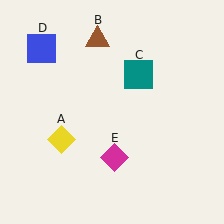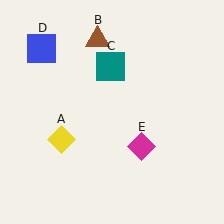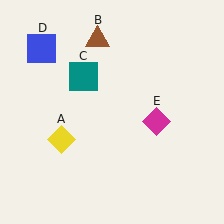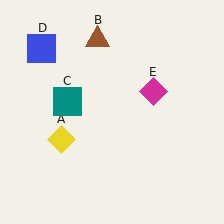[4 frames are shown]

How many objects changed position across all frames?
2 objects changed position: teal square (object C), magenta diamond (object E).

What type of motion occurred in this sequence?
The teal square (object C), magenta diamond (object E) rotated counterclockwise around the center of the scene.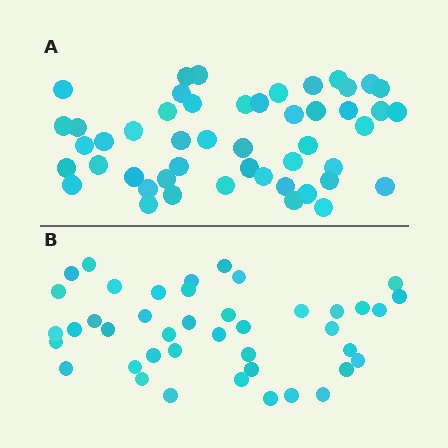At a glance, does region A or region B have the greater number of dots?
Region A (the top region) has more dots.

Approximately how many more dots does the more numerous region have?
Region A has roughly 8 or so more dots than region B.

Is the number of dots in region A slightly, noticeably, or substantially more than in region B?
Region A has only slightly more — the two regions are fairly close. The ratio is roughly 1.2 to 1.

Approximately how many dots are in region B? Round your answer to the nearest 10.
About 40 dots. (The exact count is 42, which rounds to 40.)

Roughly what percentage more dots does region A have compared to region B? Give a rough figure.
About 15% more.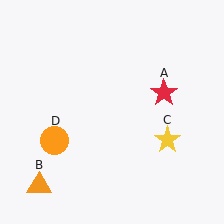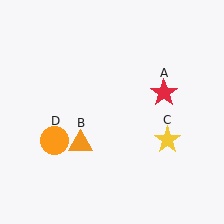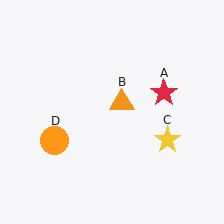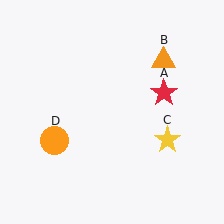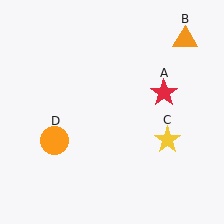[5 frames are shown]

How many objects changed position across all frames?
1 object changed position: orange triangle (object B).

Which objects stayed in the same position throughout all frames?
Red star (object A) and yellow star (object C) and orange circle (object D) remained stationary.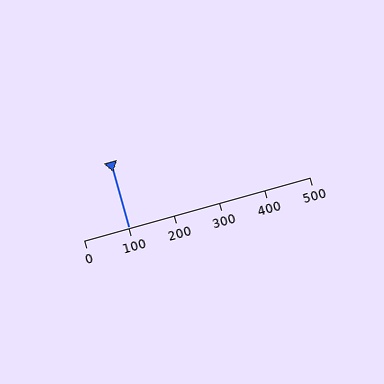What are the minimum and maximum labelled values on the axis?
The axis runs from 0 to 500.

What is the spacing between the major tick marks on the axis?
The major ticks are spaced 100 apart.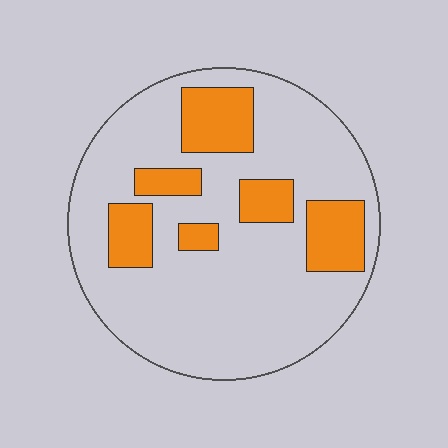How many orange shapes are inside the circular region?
6.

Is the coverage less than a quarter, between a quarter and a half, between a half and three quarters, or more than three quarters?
Less than a quarter.